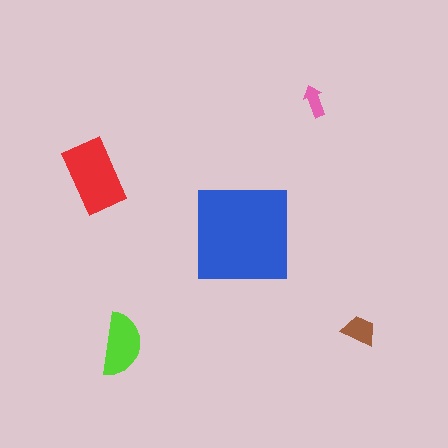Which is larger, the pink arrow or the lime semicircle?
The lime semicircle.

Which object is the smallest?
The pink arrow.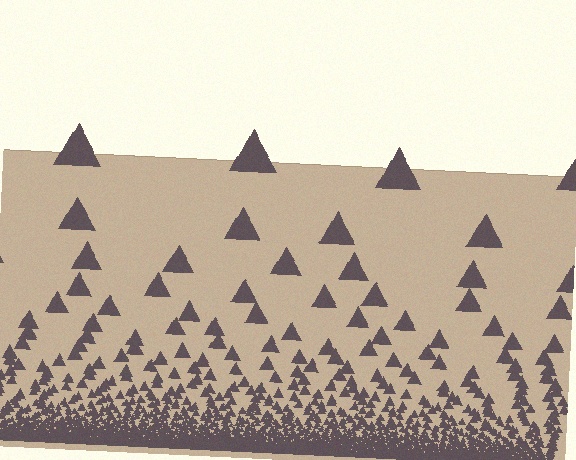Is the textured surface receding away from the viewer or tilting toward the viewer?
The surface appears to tilt toward the viewer. Texture elements get larger and sparser toward the top.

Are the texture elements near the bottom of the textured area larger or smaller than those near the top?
Smaller. The gradient is inverted — elements near the bottom are smaller and denser.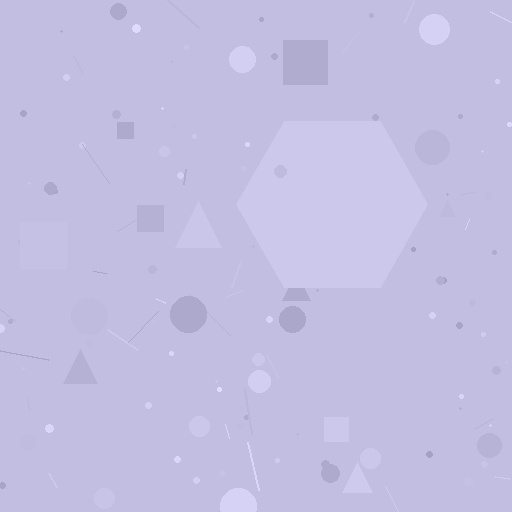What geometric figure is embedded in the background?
A hexagon is embedded in the background.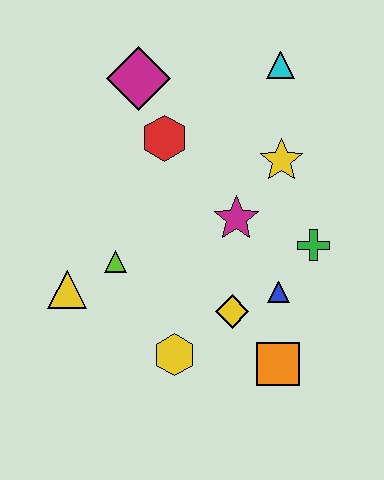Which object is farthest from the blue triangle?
The magenta diamond is farthest from the blue triangle.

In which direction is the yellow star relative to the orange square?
The yellow star is above the orange square.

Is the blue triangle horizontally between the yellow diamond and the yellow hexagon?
No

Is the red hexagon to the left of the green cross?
Yes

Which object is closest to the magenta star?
The yellow star is closest to the magenta star.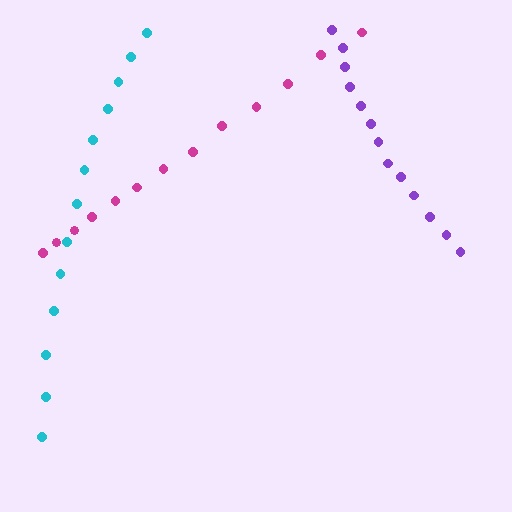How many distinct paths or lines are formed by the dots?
There are 3 distinct paths.